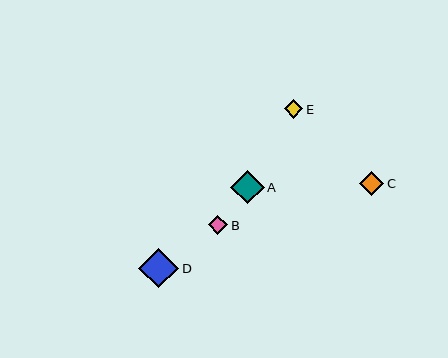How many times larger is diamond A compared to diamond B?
Diamond A is approximately 1.7 times the size of diamond B.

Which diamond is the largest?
Diamond D is the largest with a size of approximately 40 pixels.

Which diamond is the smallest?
Diamond E is the smallest with a size of approximately 19 pixels.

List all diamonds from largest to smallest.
From largest to smallest: D, A, C, B, E.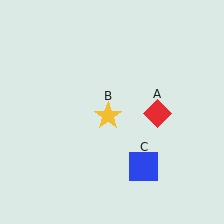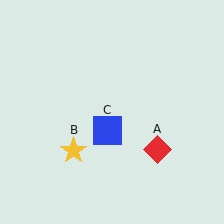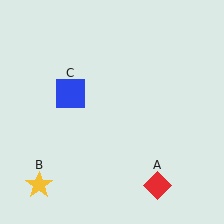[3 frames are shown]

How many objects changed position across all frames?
3 objects changed position: red diamond (object A), yellow star (object B), blue square (object C).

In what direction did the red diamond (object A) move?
The red diamond (object A) moved down.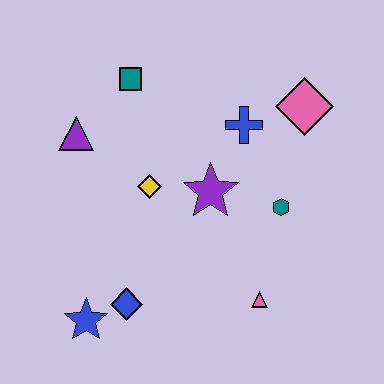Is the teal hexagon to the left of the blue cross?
No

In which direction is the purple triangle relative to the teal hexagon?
The purple triangle is to the left of the teal hexagon.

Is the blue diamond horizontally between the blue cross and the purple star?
No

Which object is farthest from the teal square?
The pink triangle is farthest from the teal square.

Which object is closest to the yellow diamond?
The purple star is closest to the yellow diamond.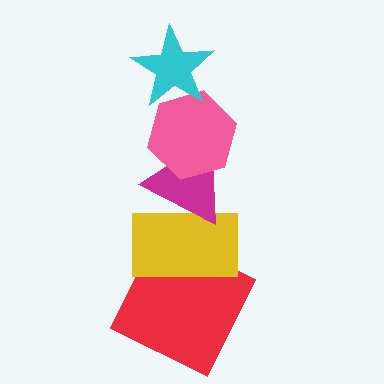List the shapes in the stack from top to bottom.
From top to bottom: the cyan star, the pink hexagon, the magenta triangle, the yellow rectangle, the red square.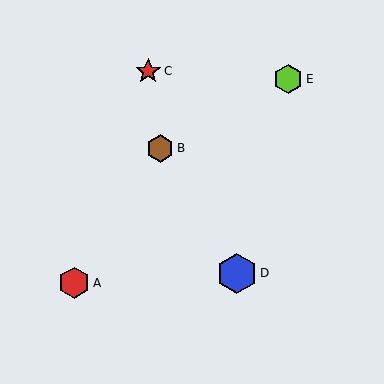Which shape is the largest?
The blue hexagon (labeled D) is the largest.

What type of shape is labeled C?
Shape C is a red star.